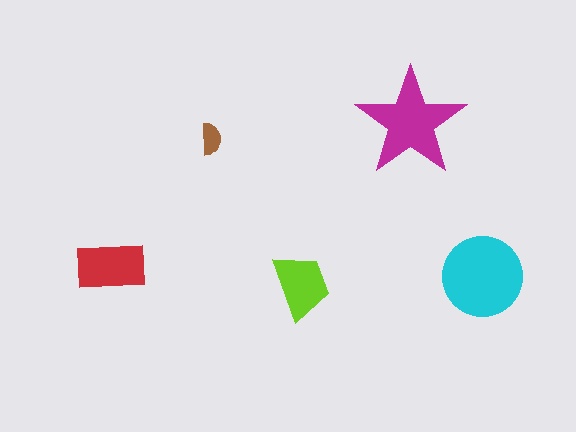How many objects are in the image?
There are 5 objects in the image.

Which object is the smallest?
The brown semicircle.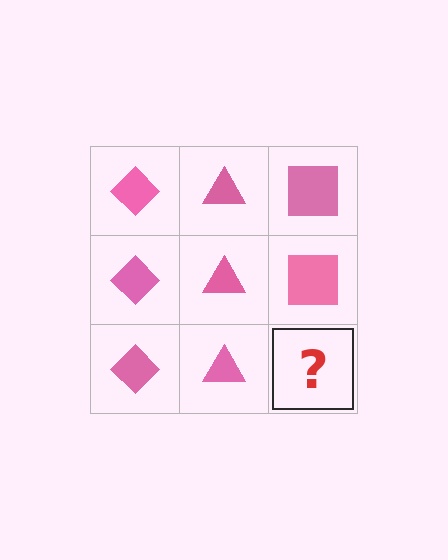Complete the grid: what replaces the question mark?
The question mark should be replaced with a pink square.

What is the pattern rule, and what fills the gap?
The rule is that each column has a consistent shape. The gap should be filled with a pink square.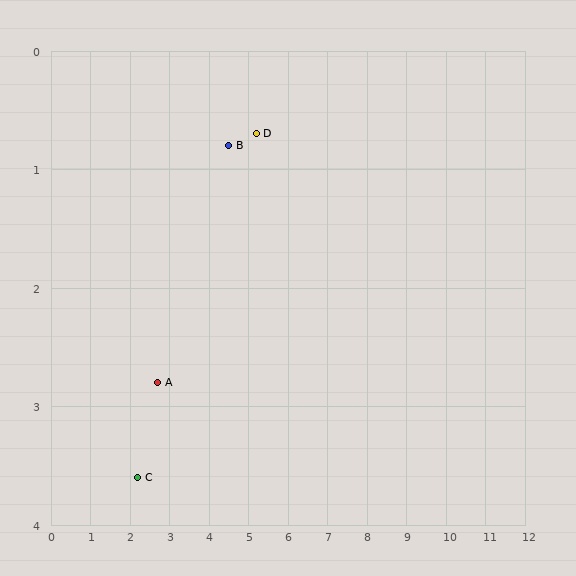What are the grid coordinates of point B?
Point B is at approximately (4.5, 0.8).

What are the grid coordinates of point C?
Point C is at approximately (2.2, 3.6).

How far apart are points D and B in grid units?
Points D and B are about 0.7 grid units apart.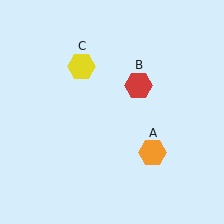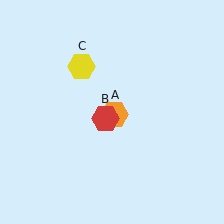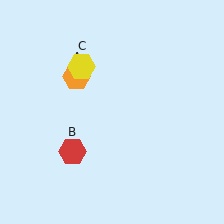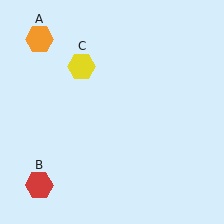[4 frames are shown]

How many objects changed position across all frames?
2 objects changed position: orange hexagon (object A), red hexagon (object B).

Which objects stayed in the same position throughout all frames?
Yellow hexagon (object C) remained stationary.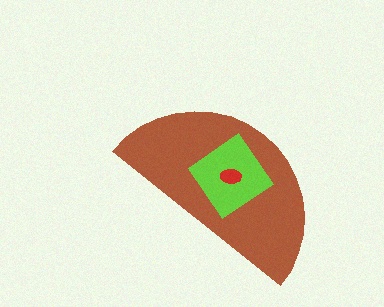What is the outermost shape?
The brown semicircle.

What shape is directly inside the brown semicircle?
The lime diamond.